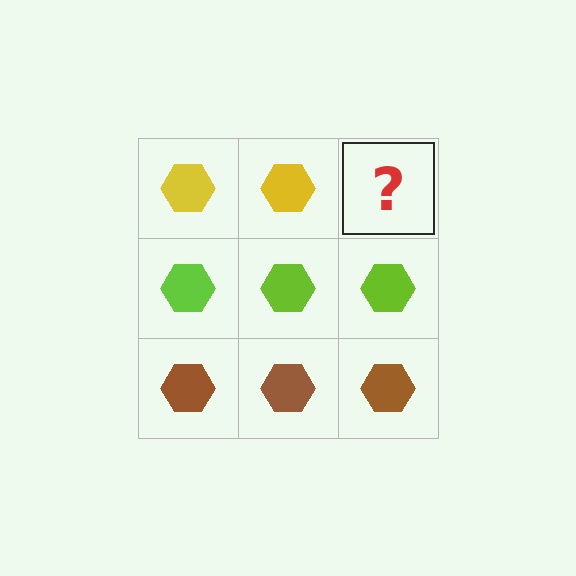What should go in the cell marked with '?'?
The missing cell should contain a yellow hexagon.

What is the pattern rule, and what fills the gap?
The rule is that each row has a consistent color. The gap should be filled with a yellow hexagon.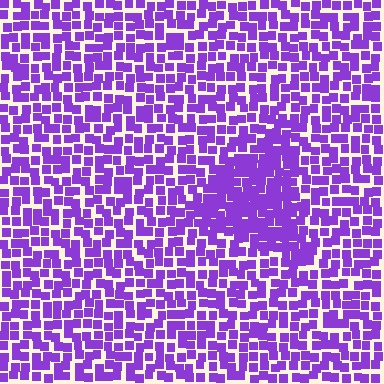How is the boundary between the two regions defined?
The boundary is defined by a change in element density (approximately 1.6x ratio). All elements are the same color, size, and shape.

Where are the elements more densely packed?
The elements are more densely packed inside the triangle boundary.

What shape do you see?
I see a triangle.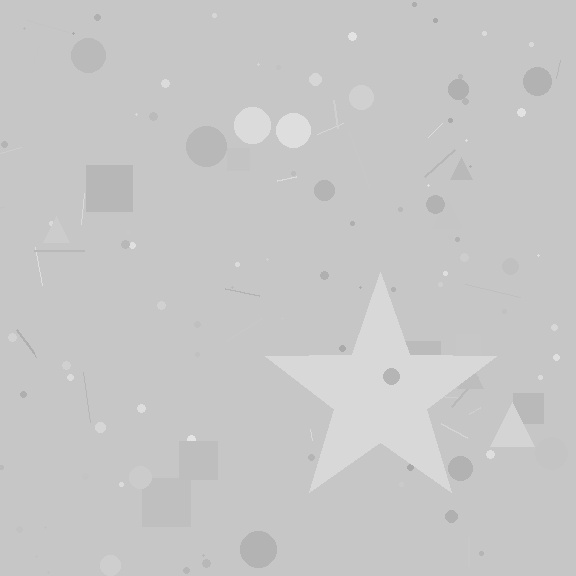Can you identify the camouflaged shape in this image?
The camouflaged shape is a star.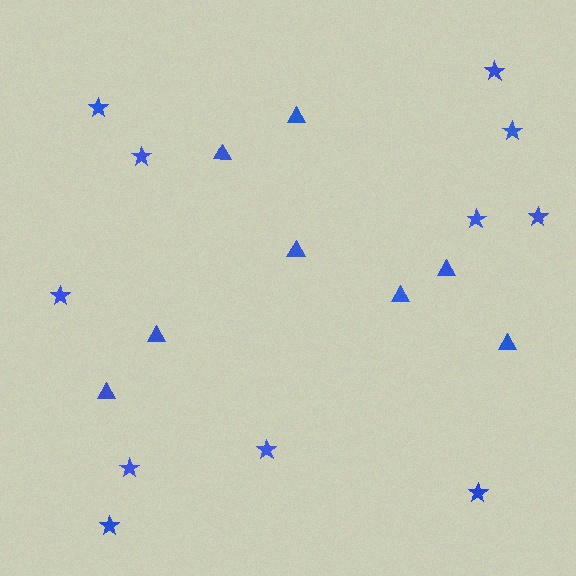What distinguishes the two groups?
There are 2 groups: one group of triangles (8) and one group of stars (11).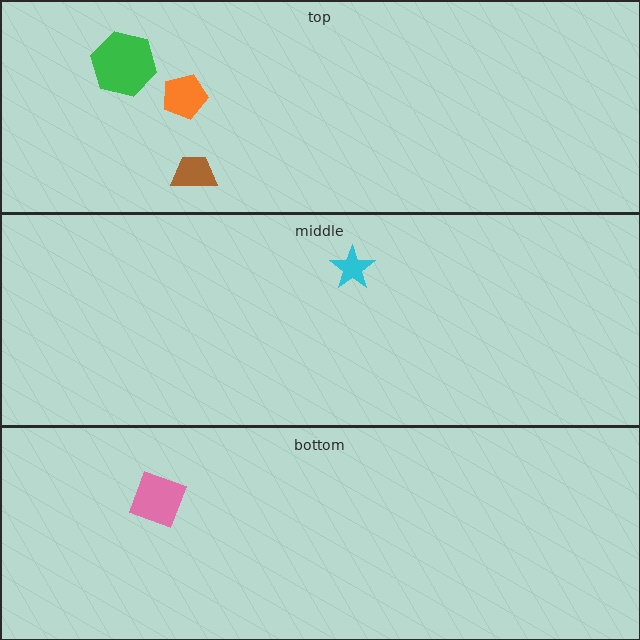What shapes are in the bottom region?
The pink diamond.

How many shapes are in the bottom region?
1.